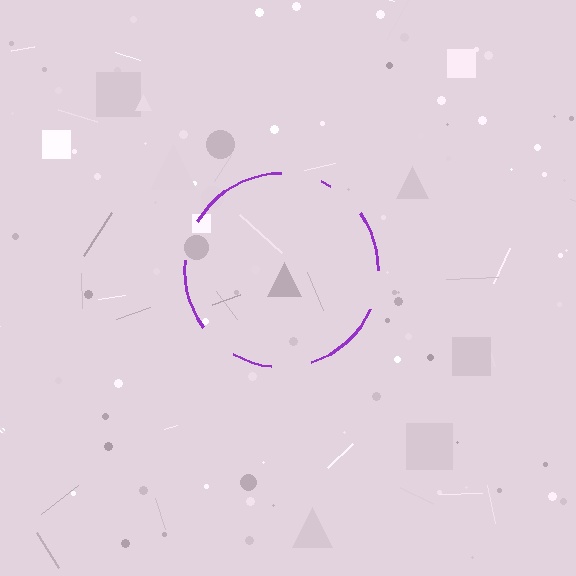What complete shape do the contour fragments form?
The contour fragments form a circle.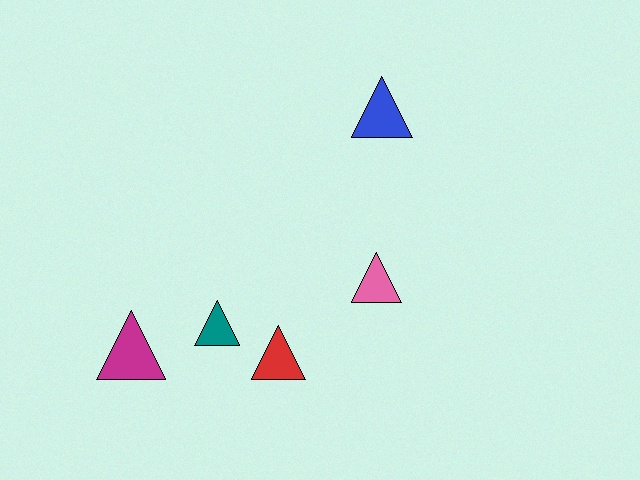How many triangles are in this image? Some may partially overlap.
There are 5 triangles.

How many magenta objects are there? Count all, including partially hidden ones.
There is 1 magenta object.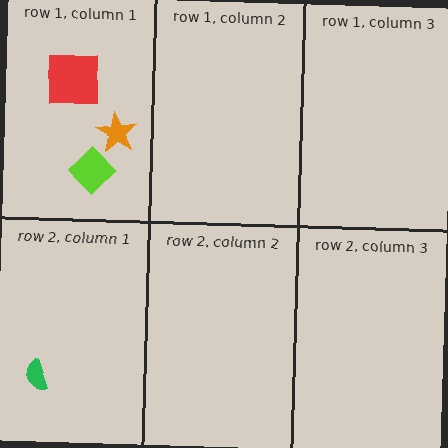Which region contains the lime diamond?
The row 1, column 1 region.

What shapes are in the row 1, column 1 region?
The orange star, the lime diamond, the red square.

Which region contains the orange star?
The row 1, column 1 region.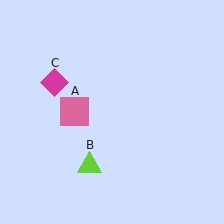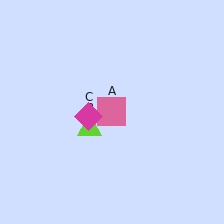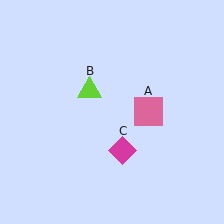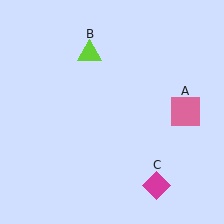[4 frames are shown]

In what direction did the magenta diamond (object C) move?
The magenta diamond (object C) moved down and to the right.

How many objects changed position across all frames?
3 objects changed position: pink square (object A), lime triangle (object B), magenta diamond (object C).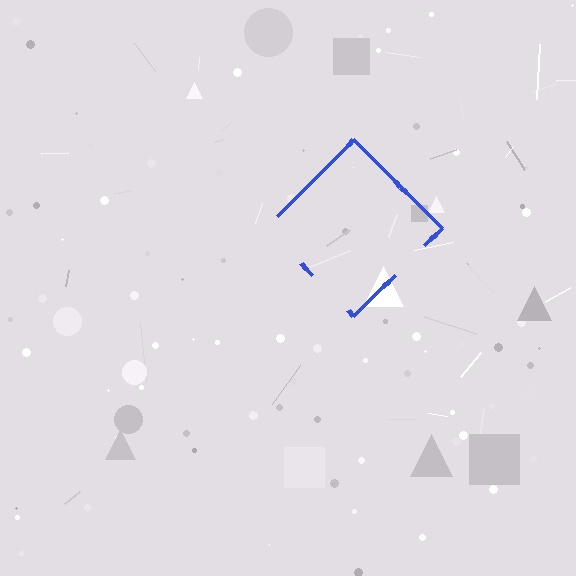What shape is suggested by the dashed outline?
The dashed outline suggests a diamond.